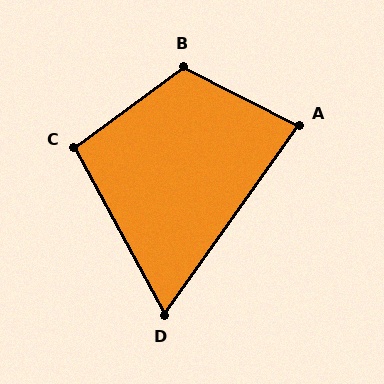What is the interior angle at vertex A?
Approximately 82 degrees (acute).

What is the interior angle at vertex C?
Approximately 98 degrees (obtuse).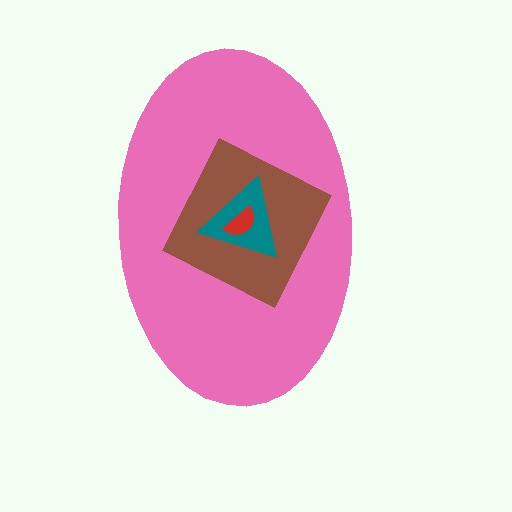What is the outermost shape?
The pink ellipse.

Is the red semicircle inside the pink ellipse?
Yes.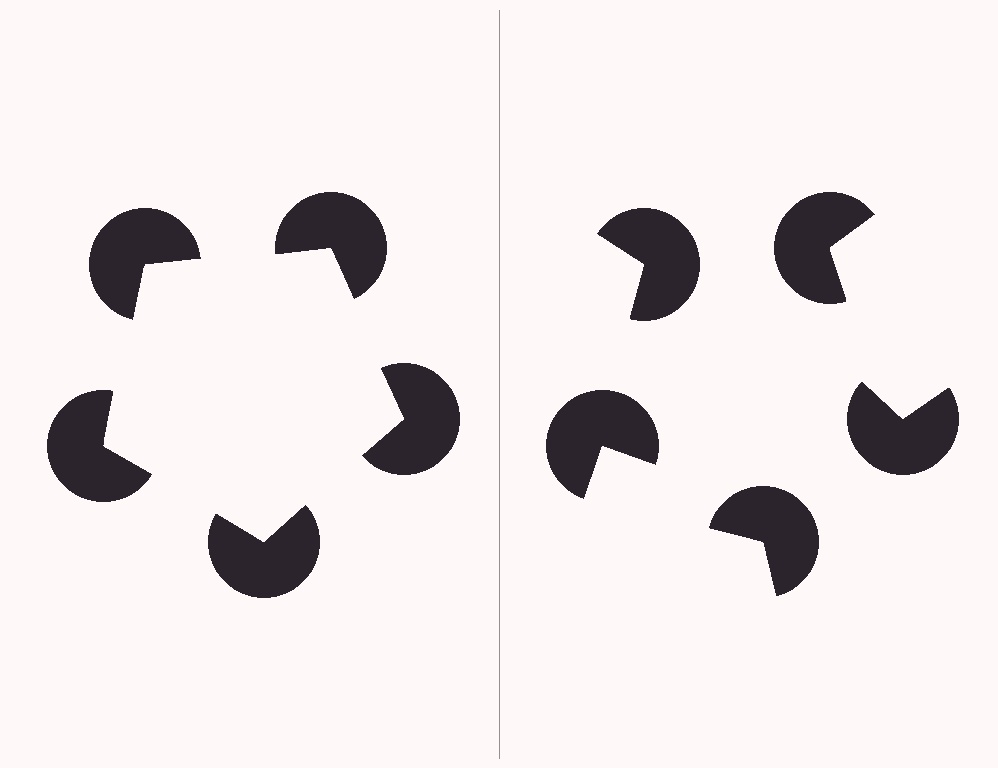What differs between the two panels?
The pac-man discs are positioned identically on both sides; only the wedge orientations differ. On the left they align to a pentagon; on the right they are misaligned.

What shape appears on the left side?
An illusory pentagon.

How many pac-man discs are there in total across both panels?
10 — 5 on each side.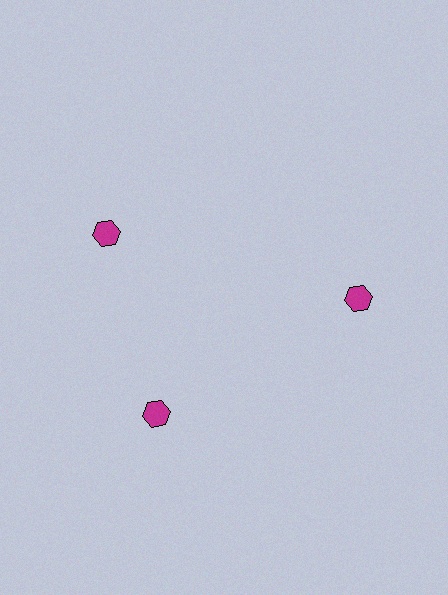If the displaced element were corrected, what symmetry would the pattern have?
It would have 3-fold rotational symmetry — the pattern would map onto itself every 120 degrees.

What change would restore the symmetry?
The symmetry would be restored by rotating it back into even spacing with its neighbors so that all 3 hexagons sit at equal angles and equal distance from the center.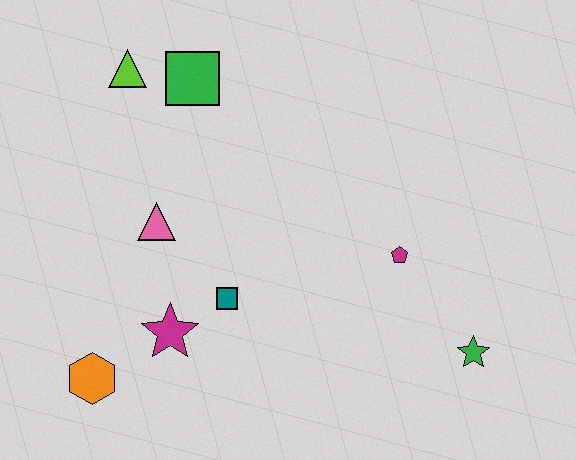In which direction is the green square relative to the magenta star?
The green square is above the magenta star.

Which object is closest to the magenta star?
The teal square is closest to the magenta star.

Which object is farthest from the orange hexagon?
The green star is farthest from the orange hexagon.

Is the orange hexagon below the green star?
Yes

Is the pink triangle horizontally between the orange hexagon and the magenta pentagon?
Yes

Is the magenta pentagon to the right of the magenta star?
Yes